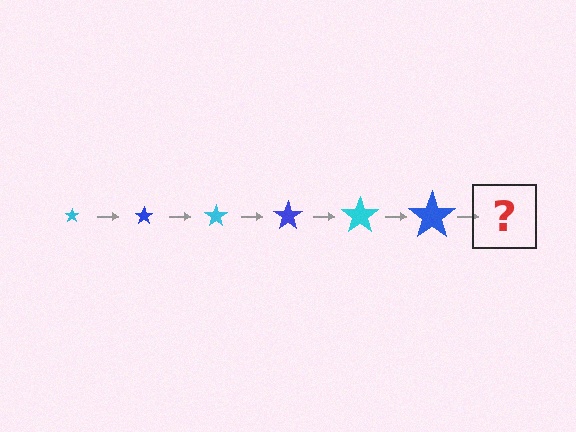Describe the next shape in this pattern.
It should be a cyan star, larger than the previous one.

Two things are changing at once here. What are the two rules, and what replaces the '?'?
The two rules are that the star grows larger each step and the color cycles through cyan and blue. The '?' should be a cyan star, larger than the previous one.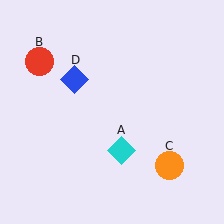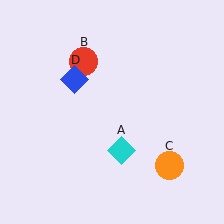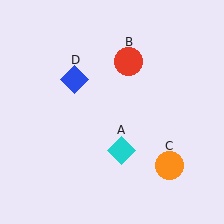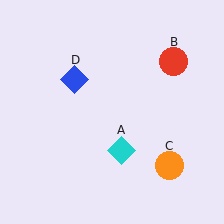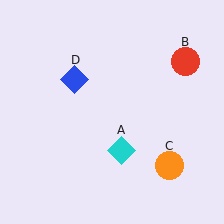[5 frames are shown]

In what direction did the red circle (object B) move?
The red circle (object B) moved right.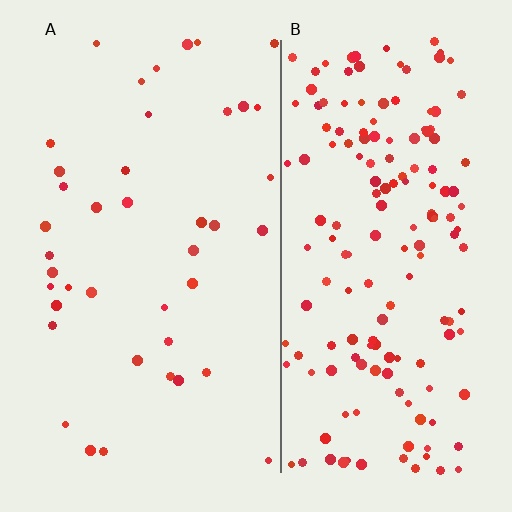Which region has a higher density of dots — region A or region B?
B (the right).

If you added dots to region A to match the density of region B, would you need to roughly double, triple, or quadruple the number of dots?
Approximately quadruple.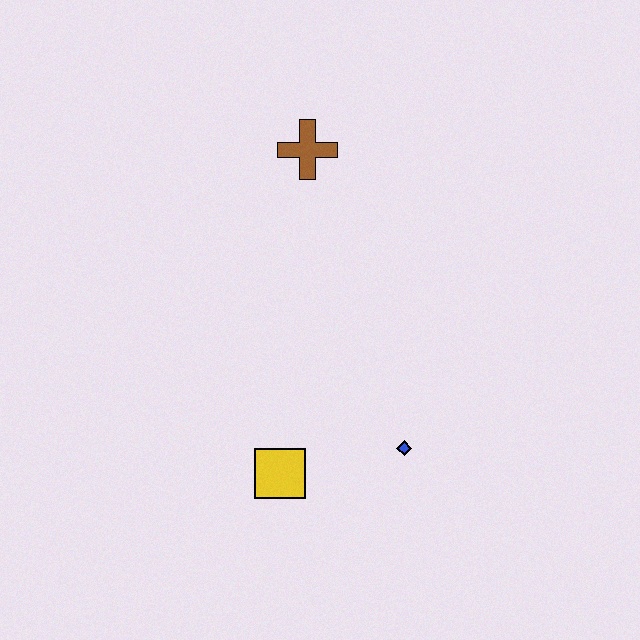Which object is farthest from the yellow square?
The brown cross is farthest from the yellow square.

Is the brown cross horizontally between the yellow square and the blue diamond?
Yes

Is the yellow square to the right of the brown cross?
No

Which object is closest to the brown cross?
The blue diamond is closest to the brown cross.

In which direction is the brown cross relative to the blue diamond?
The brown cross is above the blue diamond.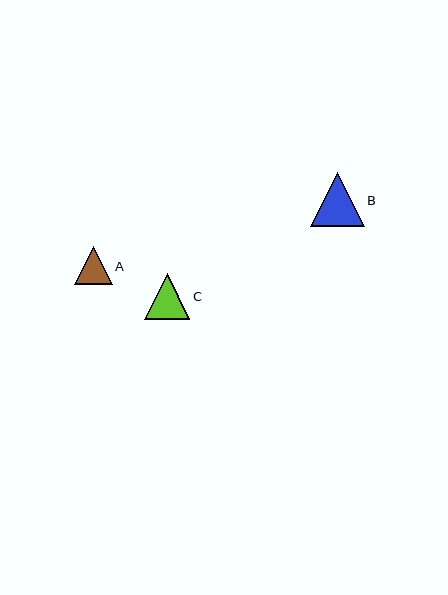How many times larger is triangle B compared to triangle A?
Triangle B is approximately 1.4 times the size of triangle A.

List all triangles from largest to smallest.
From largest to smallest: B, C, A.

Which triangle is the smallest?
Triangle A is the smallest with a size of approximately 38 pixels.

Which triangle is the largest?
Triangle B is the largest with a size of approximately 54 pixels.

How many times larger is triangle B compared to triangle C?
Triangle B is approximately 1.2 times the size of triangle C.